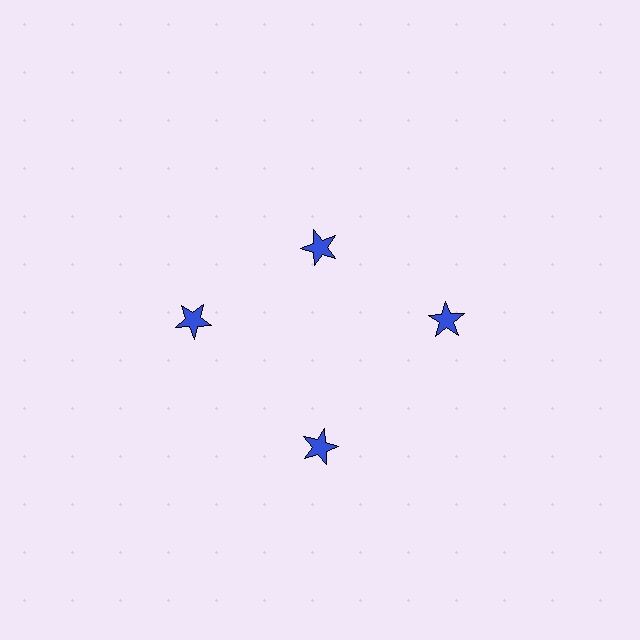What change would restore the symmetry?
The symmetry would be restored by moving it outward, back onto the ring so that all 4 stars sit at equal angles and equal distance from the center.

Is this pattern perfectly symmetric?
No. The 4 blue stars are arranged in a ring, but one element near the 12 o'clock position is pulled inward toward the center, breaking the 4-fold rotational symmetry.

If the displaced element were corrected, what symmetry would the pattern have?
It would have 4-fold rotational symmetry — the pattern would map onto itself every 90 degrees.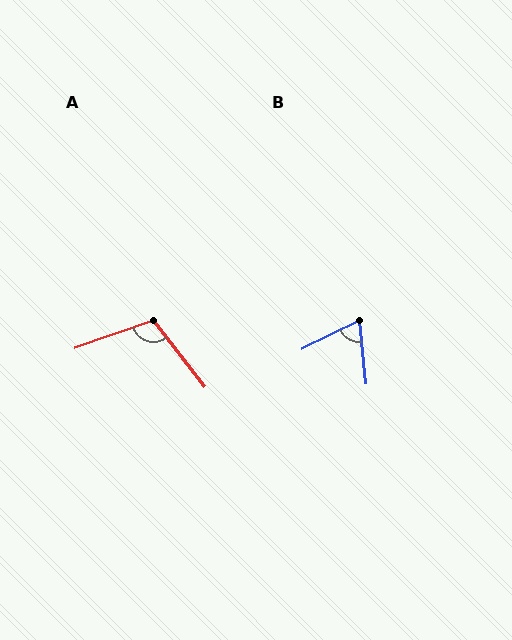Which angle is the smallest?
B, at approximately 70 degrees.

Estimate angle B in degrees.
Approximately 70 degrees.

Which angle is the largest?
A, at approximately 109 degrees.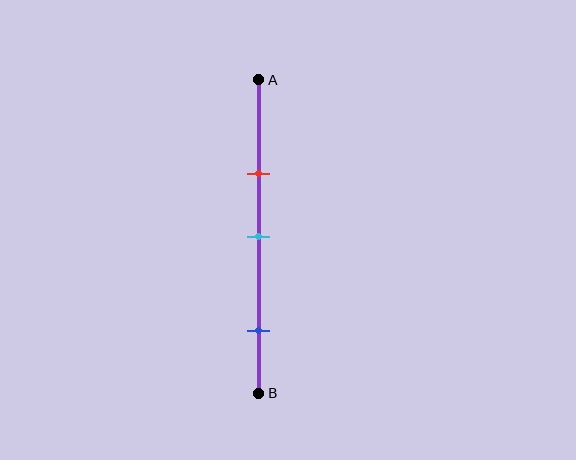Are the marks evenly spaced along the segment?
No, the marks are not evenly spaced.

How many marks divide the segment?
There are 3 marks dividing the segment.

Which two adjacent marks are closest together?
The red and cyan marks are the closest adjacent pair.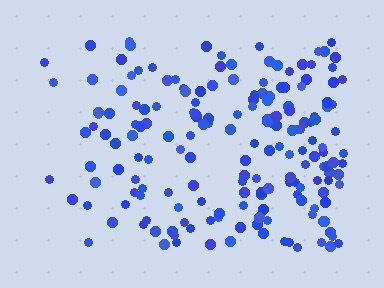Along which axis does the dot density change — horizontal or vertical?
Horizontal.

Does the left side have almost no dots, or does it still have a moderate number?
Still a moderate number, just noticeably fewer than the right.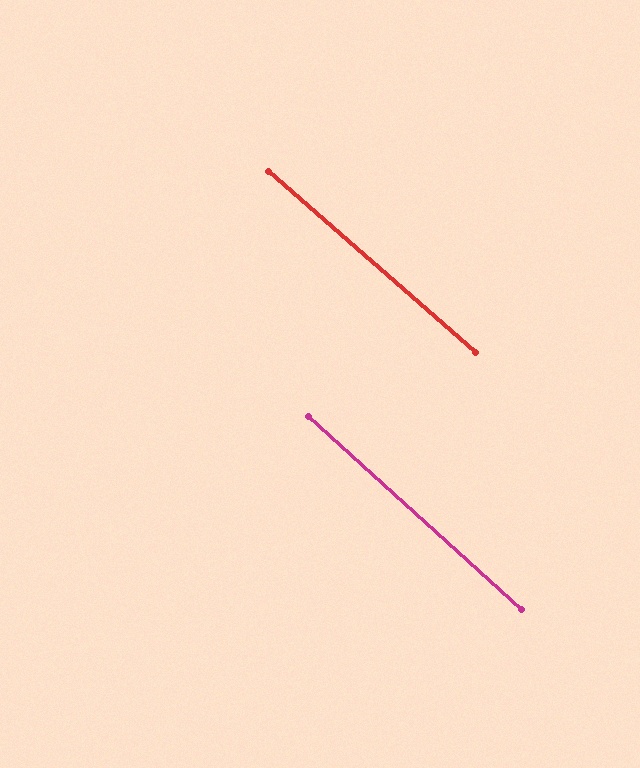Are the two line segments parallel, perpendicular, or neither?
Parallel — their directions differ by only 1.1°.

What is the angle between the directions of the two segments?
Approximately 1 degree.